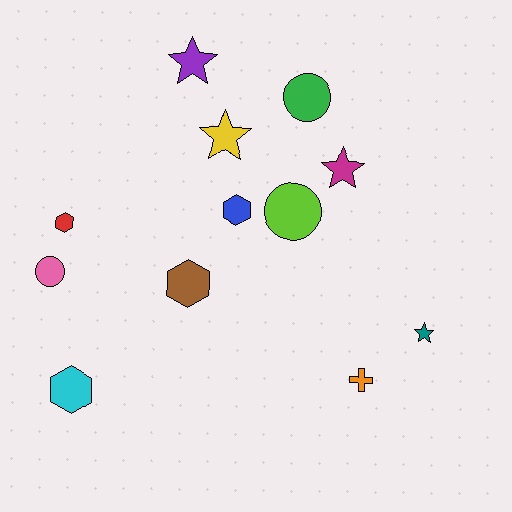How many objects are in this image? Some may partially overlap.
There are 12 objects.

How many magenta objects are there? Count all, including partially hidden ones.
There is 1 magenta object.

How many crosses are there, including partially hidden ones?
There is 1 cross.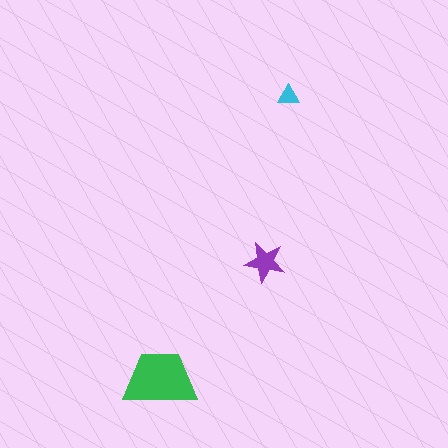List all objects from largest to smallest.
The green trapezoid, the purple star, the cyan triangle.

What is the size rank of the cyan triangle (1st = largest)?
3rd.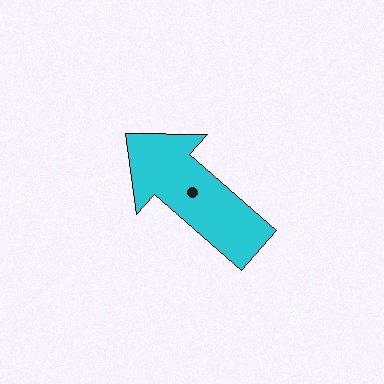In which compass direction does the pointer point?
Northwest.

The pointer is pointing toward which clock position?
Roughly 10 o'clock.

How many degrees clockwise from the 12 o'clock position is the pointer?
Approximately 311 degrees.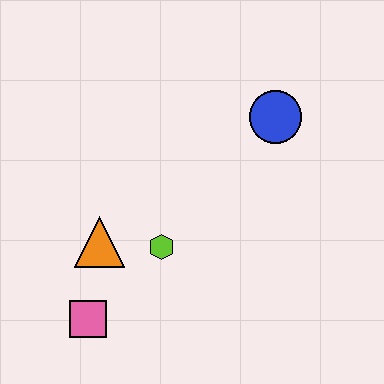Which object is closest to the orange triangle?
The lime hexagon is closest to the orange triangle.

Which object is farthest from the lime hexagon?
The blue circle is farthest from the lime hexagon.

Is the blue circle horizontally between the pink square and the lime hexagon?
No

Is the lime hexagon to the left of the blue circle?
Yes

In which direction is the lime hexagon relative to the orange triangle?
The lime hexagon is to the right of the orange triangle.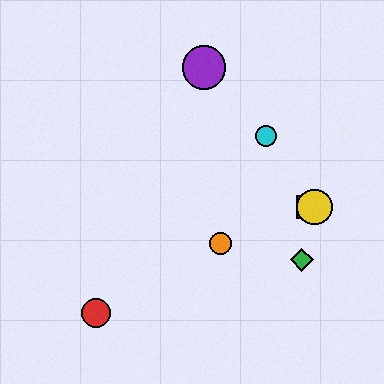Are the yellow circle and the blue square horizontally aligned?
Yes, both are at y≈207.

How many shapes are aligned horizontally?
2 shapes (the blue square, the yellow circle) are aligned horizontally.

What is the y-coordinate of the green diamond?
The green diamond is at y≈260.